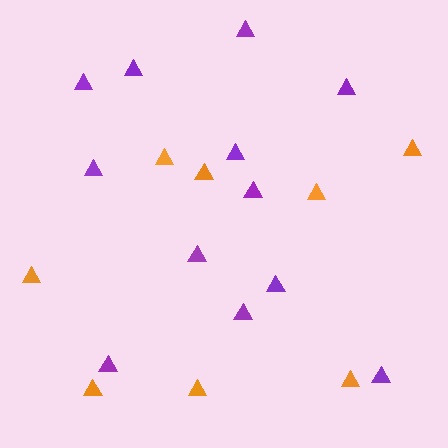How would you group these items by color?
There are 2 groups: one group of orange triangles (8) and one group of purple triangles (12).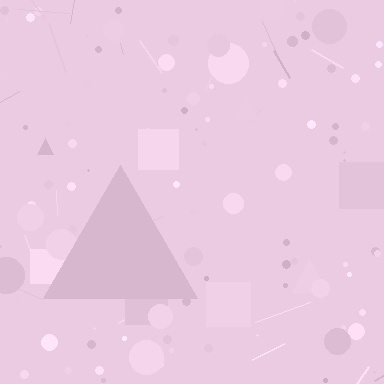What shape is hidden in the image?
A triangle is hidden in the image.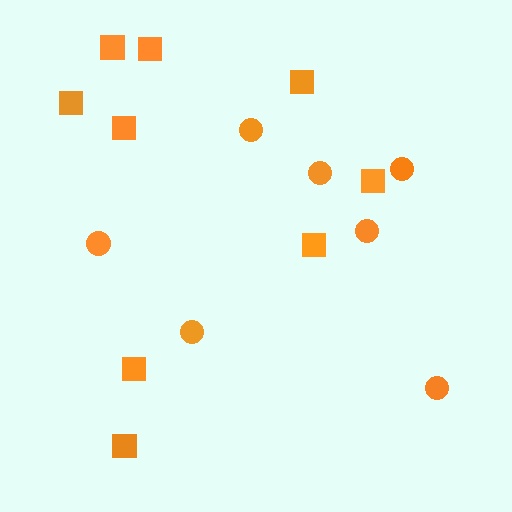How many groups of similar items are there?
There are 2 groups: one group of squares (9) and one group of circles (7).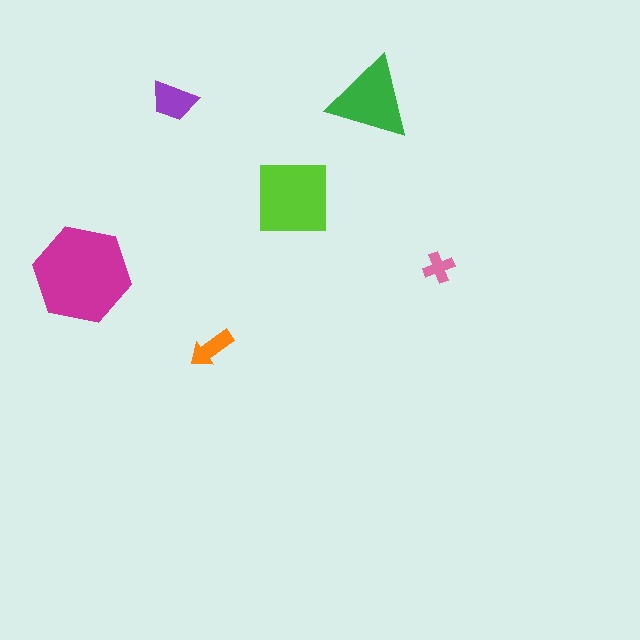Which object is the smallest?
The pink cross.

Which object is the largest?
The magenta hexagon.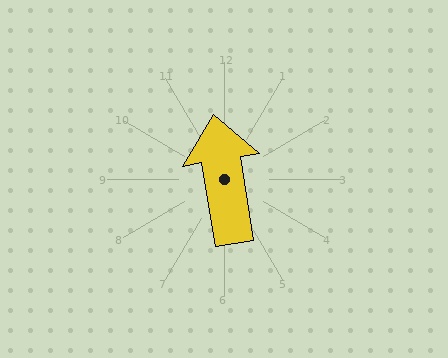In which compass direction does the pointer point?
North.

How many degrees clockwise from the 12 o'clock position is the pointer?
Approximately 351 degrees.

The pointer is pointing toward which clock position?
Roughly 12 o'clock.